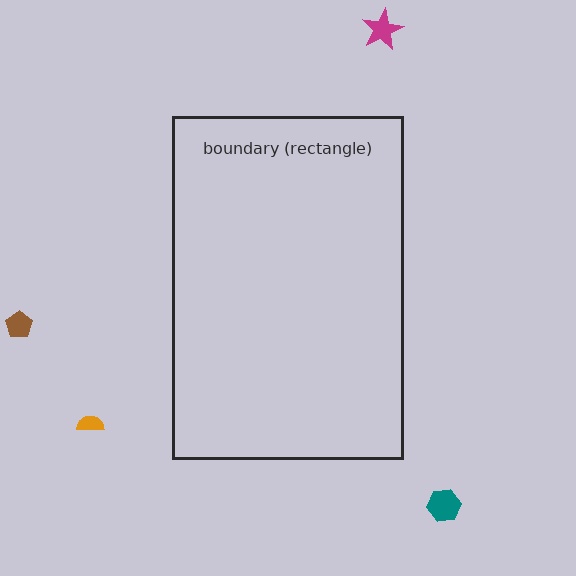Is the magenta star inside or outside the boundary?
Outside.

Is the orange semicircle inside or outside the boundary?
Outside.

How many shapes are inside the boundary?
0 inside, 4 outside.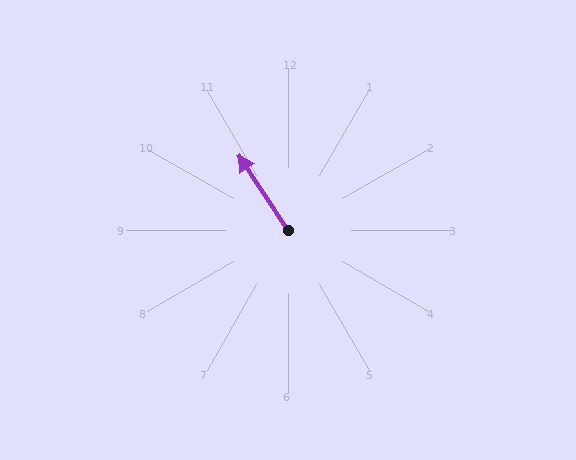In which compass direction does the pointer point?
Northwest.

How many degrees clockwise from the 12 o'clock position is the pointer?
Approximately 327 degrees.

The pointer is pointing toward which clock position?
Roughly 11 o'clock.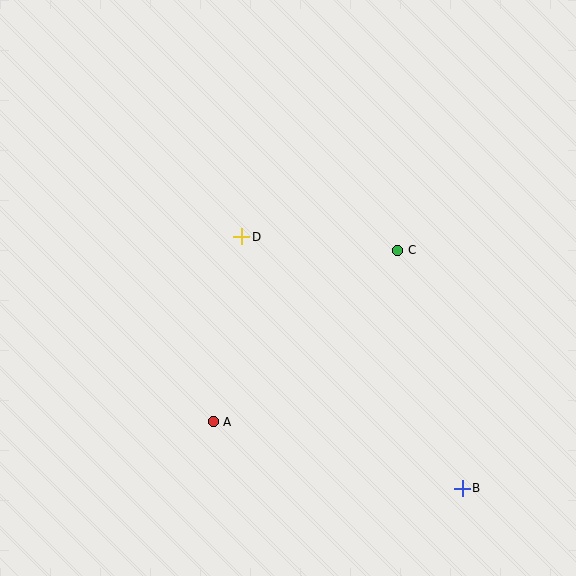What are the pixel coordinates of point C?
Point C is at (398, 250).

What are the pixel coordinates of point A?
Point A is at (213, 422).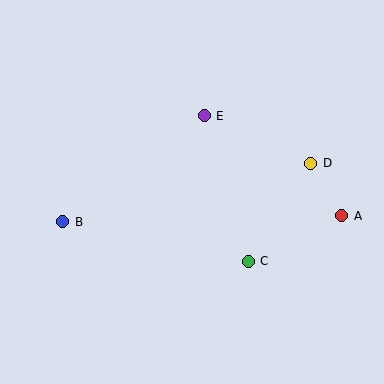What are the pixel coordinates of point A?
Point A is at (341, 215).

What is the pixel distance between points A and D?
The distance between A and D is 60 pixels.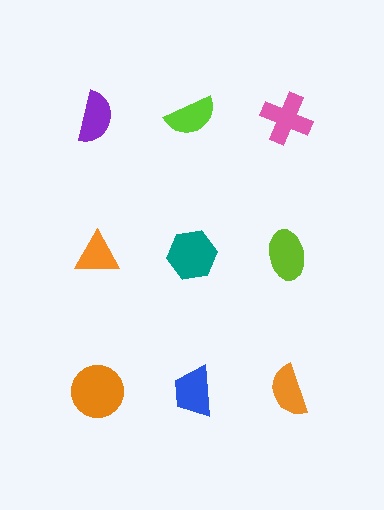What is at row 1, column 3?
A pink cross.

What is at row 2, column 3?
A lime ellipse.